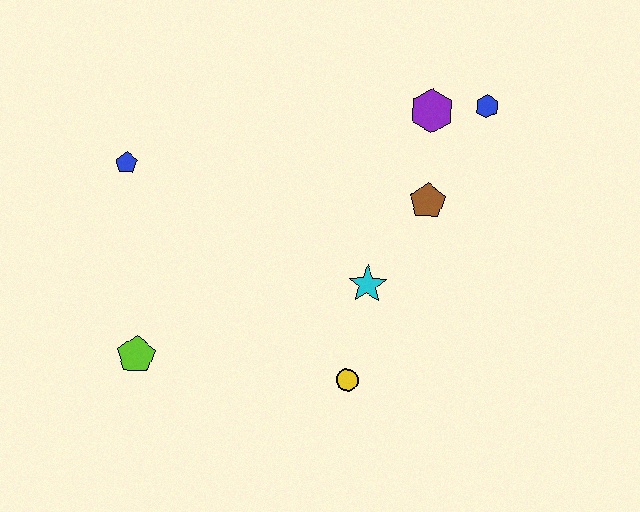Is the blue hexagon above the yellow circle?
Yes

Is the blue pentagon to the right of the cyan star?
No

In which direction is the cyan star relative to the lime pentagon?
The cyan star is to the right of the lime pentagon.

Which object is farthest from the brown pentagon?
The lime pentagon is farthest from the brown pentagon.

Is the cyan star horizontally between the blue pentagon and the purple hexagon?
Yes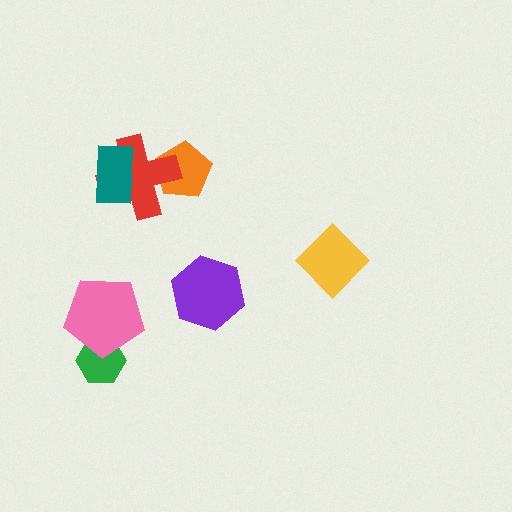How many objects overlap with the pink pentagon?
1 object overlaps with the pink pentagon.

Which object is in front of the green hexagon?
The pink pentagon is in front of the green hexagon.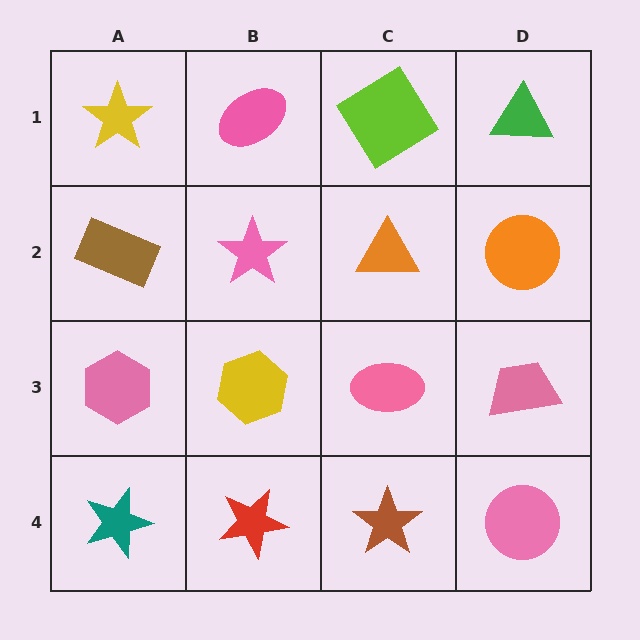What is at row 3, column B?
A yellow hexagon.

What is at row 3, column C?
A pink ellipse.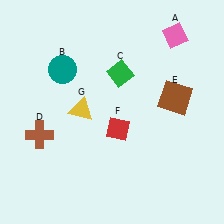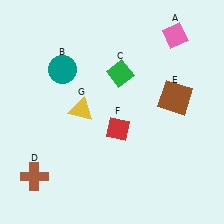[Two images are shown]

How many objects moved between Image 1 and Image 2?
1 object moved between the two images.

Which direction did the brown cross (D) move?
The brown cross (D) moved down.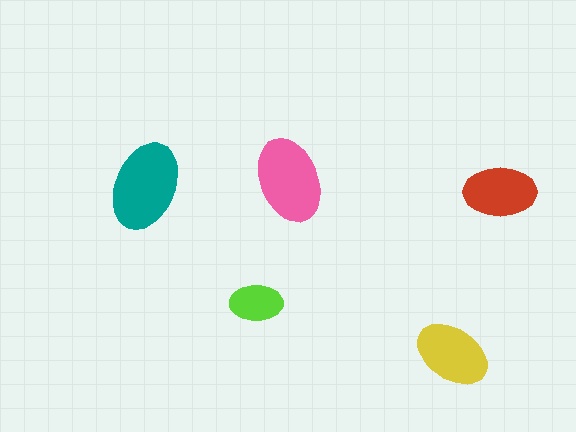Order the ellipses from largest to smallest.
the teal one, the pink one, the yellow one, the red one, the lime one.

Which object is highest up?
The pink ellipse is topmost.